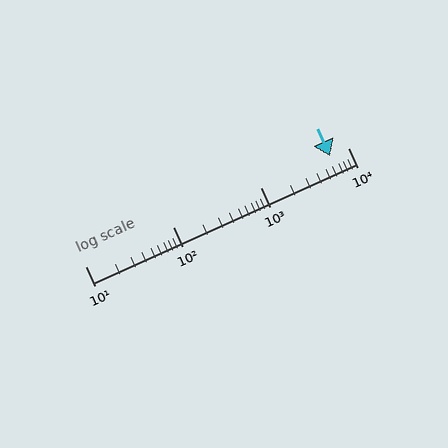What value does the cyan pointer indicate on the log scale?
The pointer indicates approximately 6300.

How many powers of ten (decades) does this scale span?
The scale spans 3 decades, from 10 to 10000.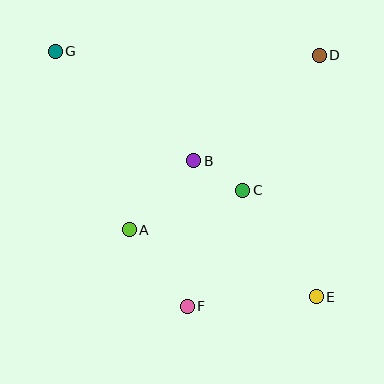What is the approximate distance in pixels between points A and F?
The distance between A and F is approximately 96 pixels.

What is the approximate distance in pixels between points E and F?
The distance between E and F is approximately 130 pixels.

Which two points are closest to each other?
Points B and C are closest to each other.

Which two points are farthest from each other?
Points E and G are farthest from each other.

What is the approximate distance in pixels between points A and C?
The distance between A and C is approximately 120 pixels.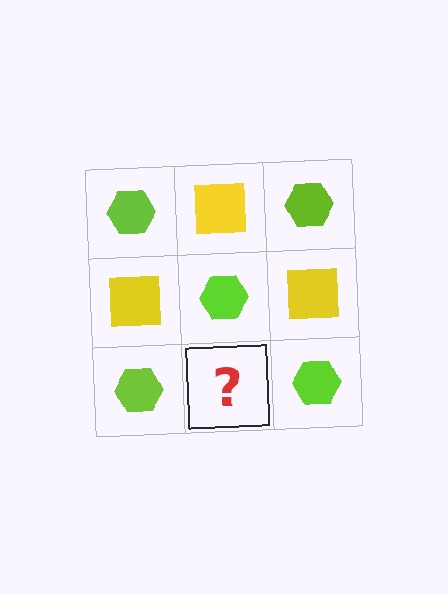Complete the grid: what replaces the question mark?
The question mark should be replaced with a yellow square.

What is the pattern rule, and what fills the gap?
The rule is that it alternates lime hexagon and yellow square in a checkerboard pattern. The gap should be filled with a yellow square.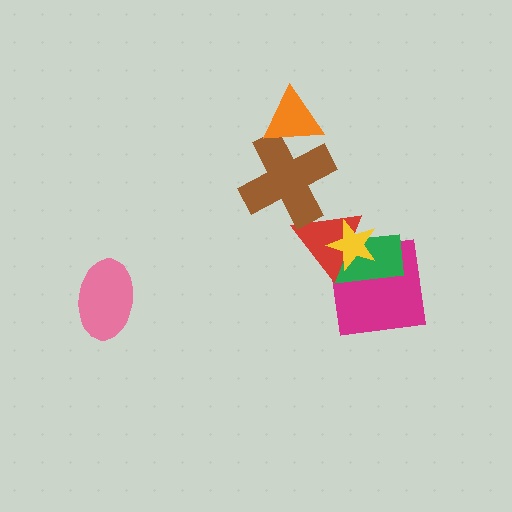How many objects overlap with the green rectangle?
3 objects overlap with the green rectangle.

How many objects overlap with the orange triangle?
1 object overlaps with the orange triangle.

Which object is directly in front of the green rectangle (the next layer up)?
The red triangle is directly in front of the green rectangle.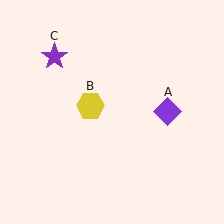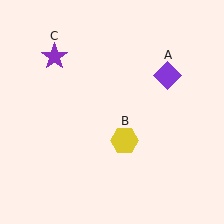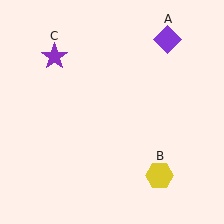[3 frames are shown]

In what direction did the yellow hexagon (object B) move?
The yellow hexagon (object B) moved down and to the right.